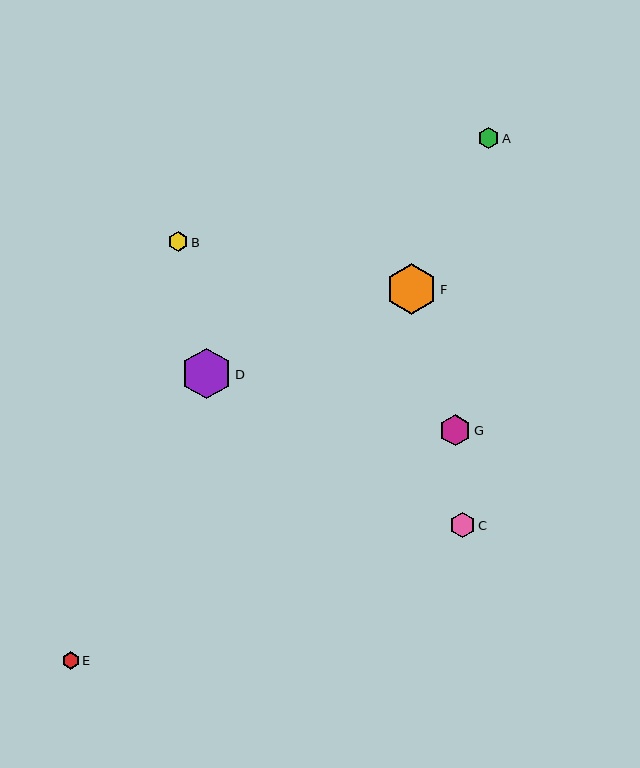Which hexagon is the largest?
Hexagon D is the largest with a size of approximately 51 pixels.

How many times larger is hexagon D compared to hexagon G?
Hexagon D is approximately 1.6 times the size of hexagon G.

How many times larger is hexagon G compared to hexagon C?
Hexagon G is approximately 1.2 times the size of hexagon C.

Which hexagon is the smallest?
Hexagon E is the smallest with a size of approximately 17 pixels.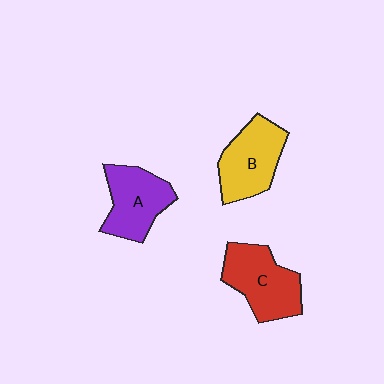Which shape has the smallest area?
Shape A (purple).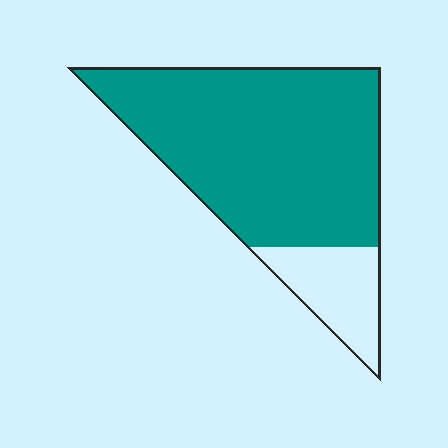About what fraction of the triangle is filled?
About five sixths (5/6).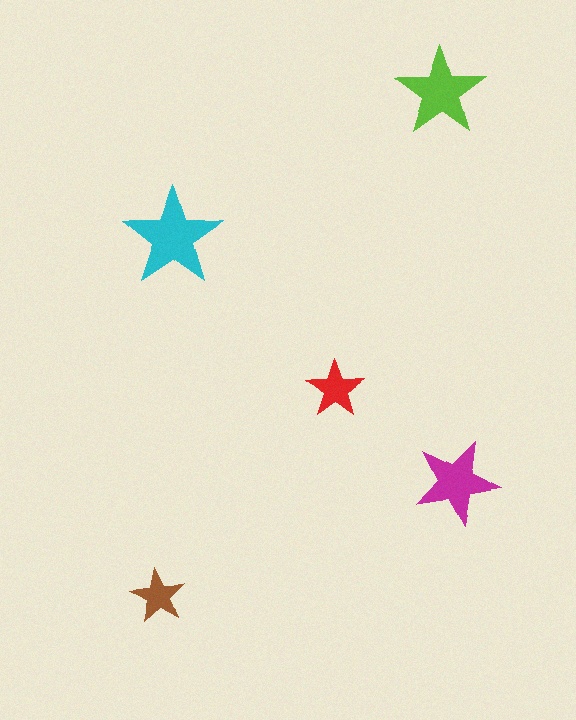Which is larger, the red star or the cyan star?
The cyan one.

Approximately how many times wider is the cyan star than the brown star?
About 2 times wider.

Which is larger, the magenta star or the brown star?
The magenta one.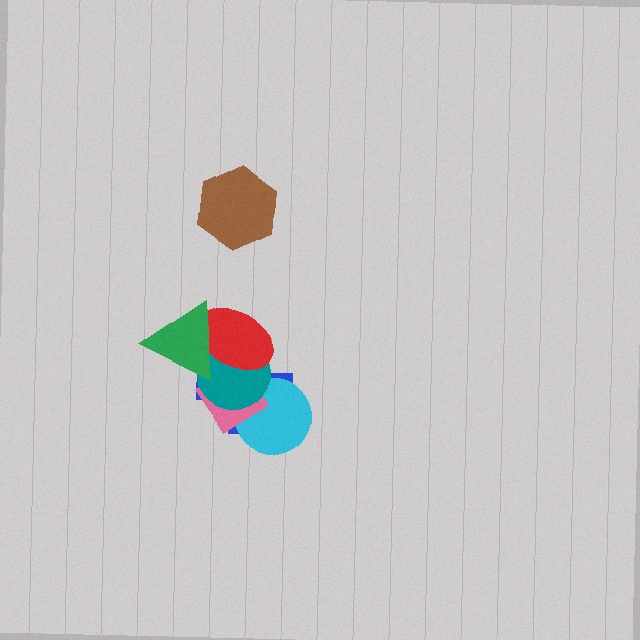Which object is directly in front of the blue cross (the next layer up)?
The cyan circle is directly in front of the blue cross.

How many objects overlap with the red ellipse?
4 objects overlap with the red ellipse.